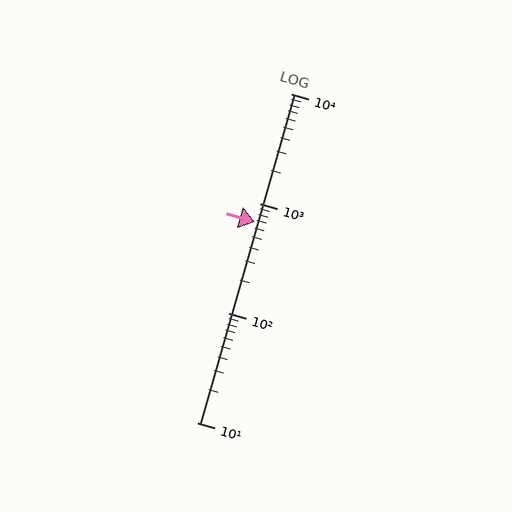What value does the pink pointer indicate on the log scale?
The pointer indicates approximately 680.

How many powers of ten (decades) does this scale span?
The scale spans 3 decades, from 10 to 10000.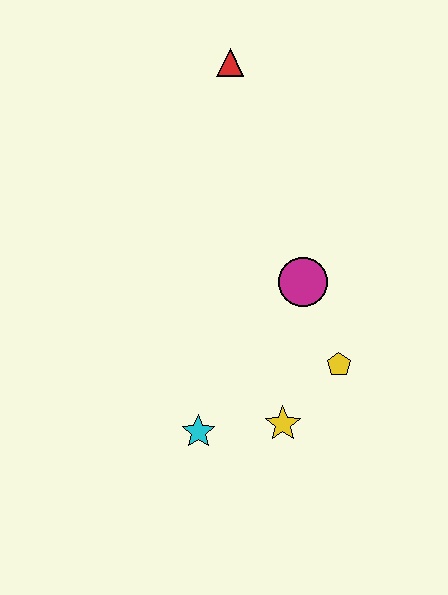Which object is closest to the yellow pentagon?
The yellow star is closest to the yellow pentagon.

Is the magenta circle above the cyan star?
Yes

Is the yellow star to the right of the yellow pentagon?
No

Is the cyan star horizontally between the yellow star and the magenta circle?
No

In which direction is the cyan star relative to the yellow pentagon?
The cyan star is to the left of the yellow pentagon.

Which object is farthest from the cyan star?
The red triangle is farthest from the cyan star.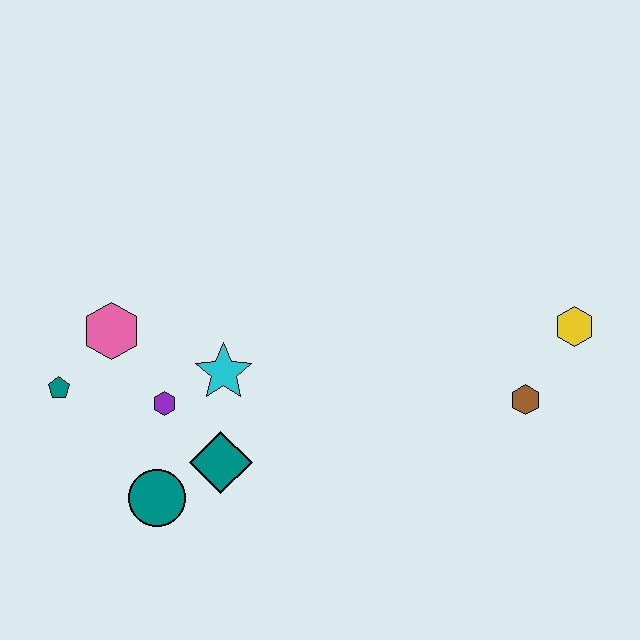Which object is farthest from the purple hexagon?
The yellow hexagon is farthest from the purple hexagon.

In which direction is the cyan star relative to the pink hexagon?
The cyan star is to the right of the pink hexagon.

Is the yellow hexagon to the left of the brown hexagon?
No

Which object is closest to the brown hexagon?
The yellow hexagon is closest to the brown hexagon.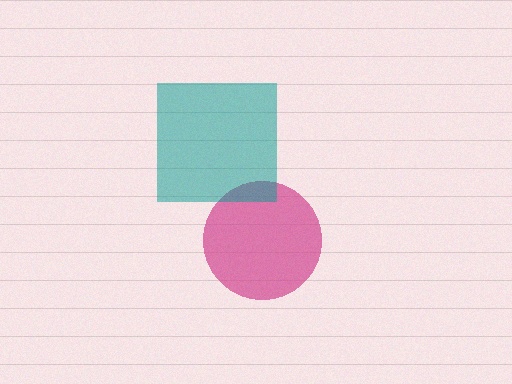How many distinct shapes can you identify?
There are 2 distinct shapes: a magenta circle, a teal square.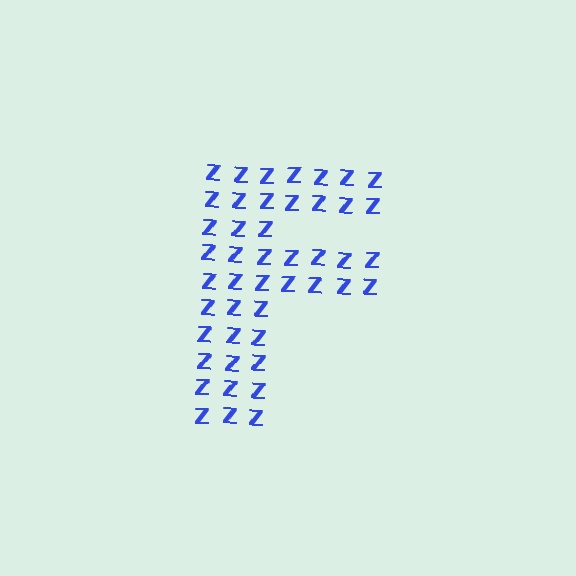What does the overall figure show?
The overall figure shows the letter F.